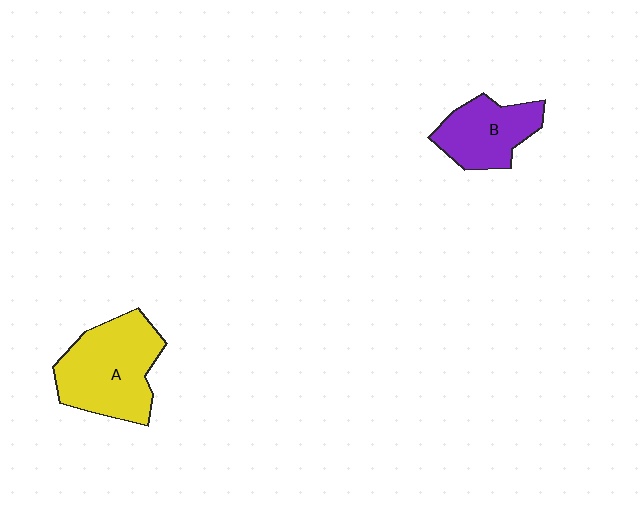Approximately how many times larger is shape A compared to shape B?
Approximately 1.5 times.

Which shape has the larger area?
Shape A (yellow).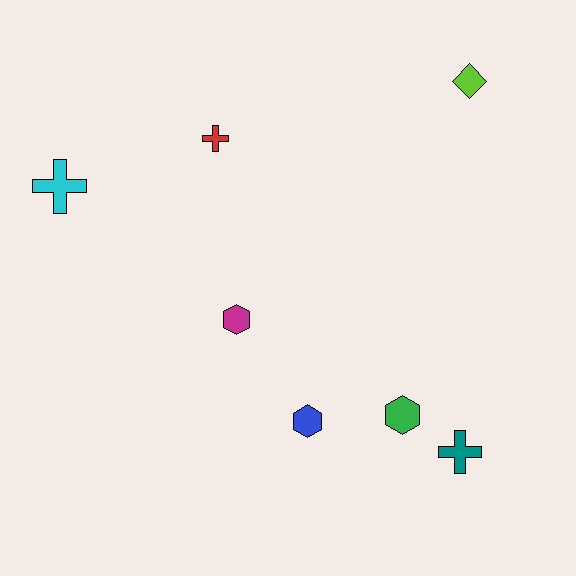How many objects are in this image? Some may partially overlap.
There are 7 objects.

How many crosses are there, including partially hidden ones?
There are 3 crosses.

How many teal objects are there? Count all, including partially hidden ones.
There is 1 teal object.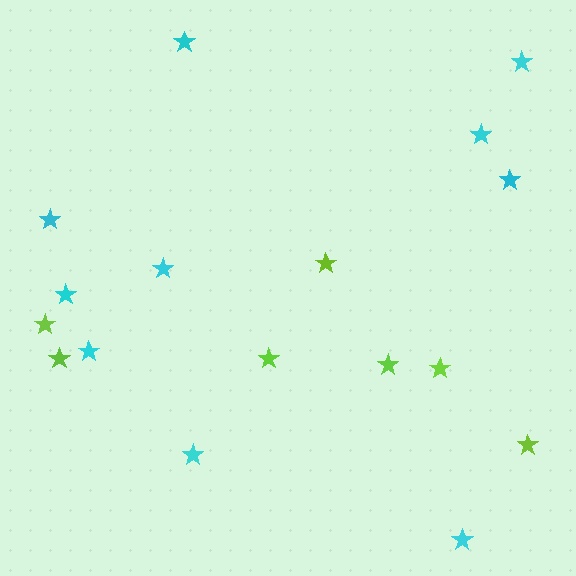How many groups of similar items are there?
There are 2 groups: one group of cyan stars (10) and one group of lime stars (7).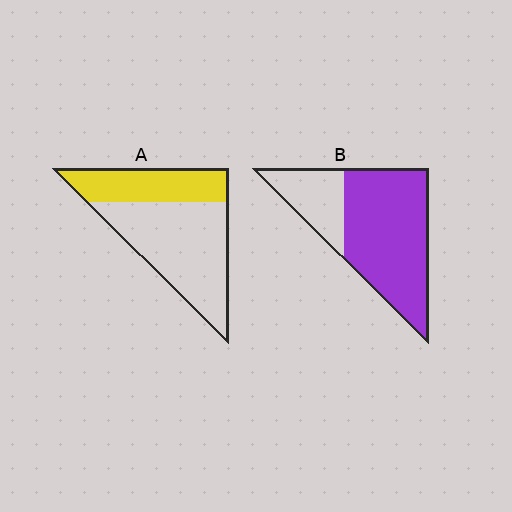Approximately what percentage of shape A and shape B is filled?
A is approximately 35% and B is approximately 75%.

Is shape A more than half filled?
No.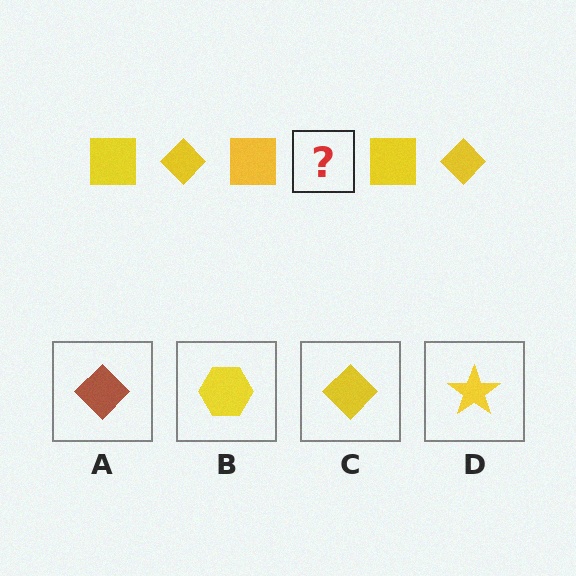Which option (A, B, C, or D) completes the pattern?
C.